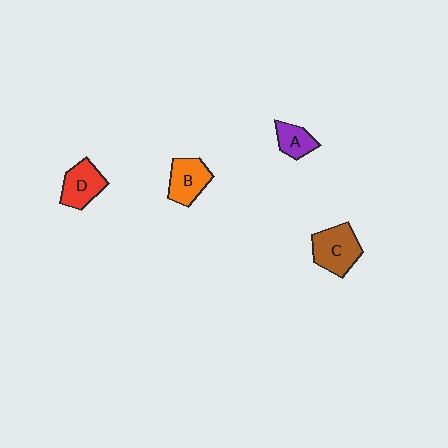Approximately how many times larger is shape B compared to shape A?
Approximately 1.4 times.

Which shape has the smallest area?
Shape A (purple).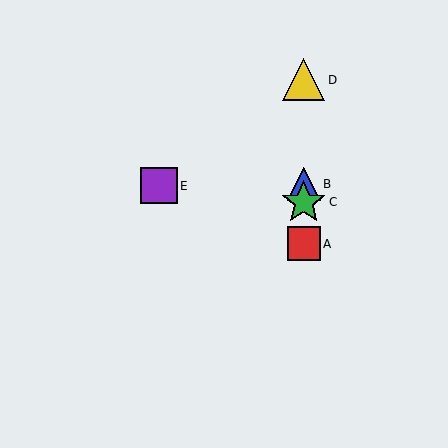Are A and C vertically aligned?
Yes, both are at x≈304.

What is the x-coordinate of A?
Object A is at x≈304.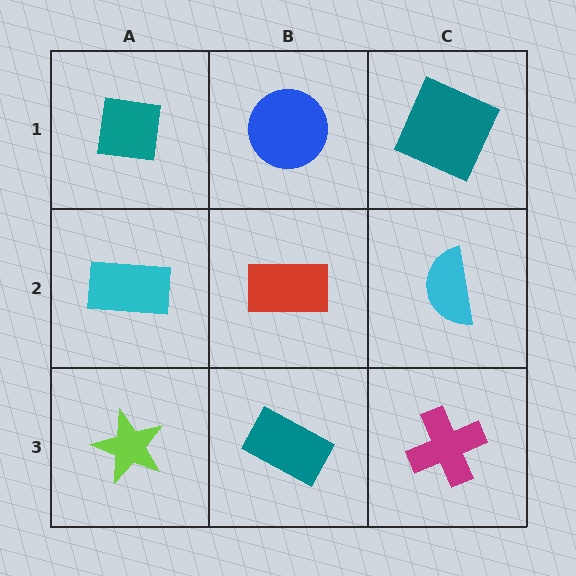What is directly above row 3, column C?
A cyan semicircle.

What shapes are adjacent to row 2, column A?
A teal square (row 1, column A), a lime star (row 3, column A), a red rectangle (row 2, column B).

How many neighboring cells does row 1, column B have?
3.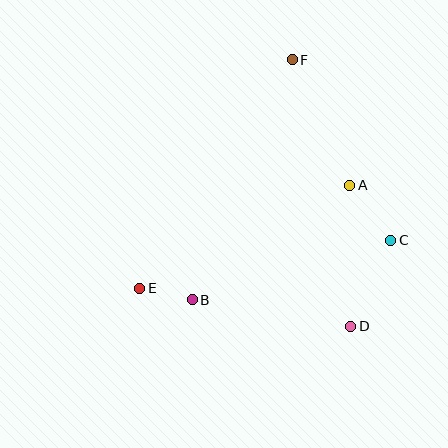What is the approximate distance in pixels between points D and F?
The distance between D and F is approximately 273 pixels.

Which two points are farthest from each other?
Points E and F are farthest from each other.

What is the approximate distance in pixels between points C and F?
The distance between C and F is approximately 206 pixels.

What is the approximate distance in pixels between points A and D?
The distance between A and D is approximately 141 pixels.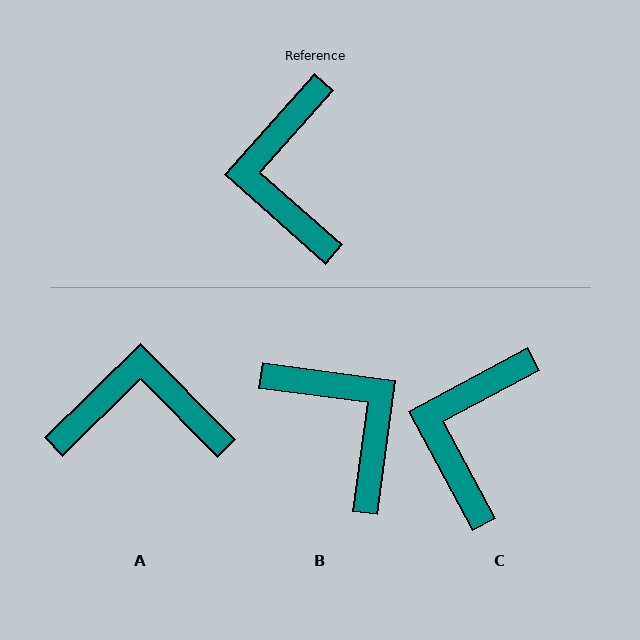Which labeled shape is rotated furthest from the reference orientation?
B, about 146 degrees away.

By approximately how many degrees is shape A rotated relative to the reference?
Approximately 94 degrees clockwise.